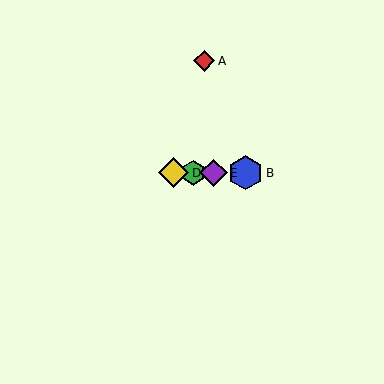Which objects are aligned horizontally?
Objects B, C, D, E are aligned horizontally.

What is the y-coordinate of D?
Object D is at y≈173.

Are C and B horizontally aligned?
Yes, both are at y≈173.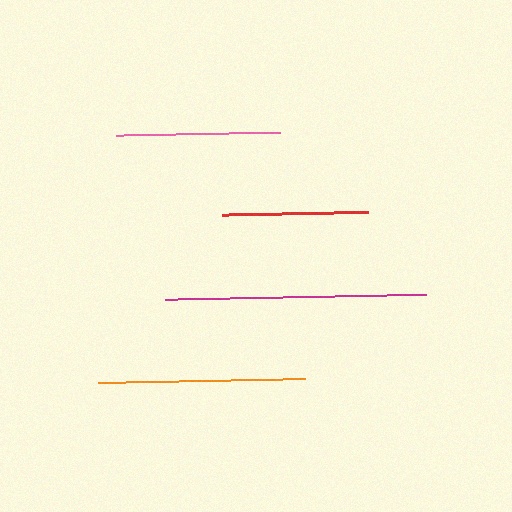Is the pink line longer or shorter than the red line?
The pink line is longer than the red line.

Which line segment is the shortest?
The red line is the shortest at approximately 146 pixels.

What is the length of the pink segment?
The pink segment is approximately 163 pixels long.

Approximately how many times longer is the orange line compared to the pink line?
The orange line is approximately 1.3 times the length of the pink line.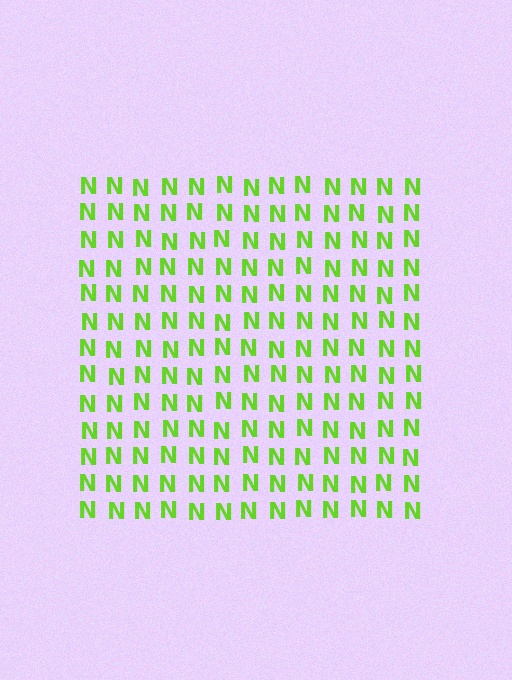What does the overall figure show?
The overall figure shows a square.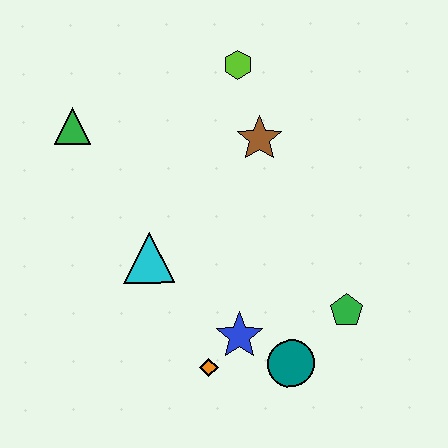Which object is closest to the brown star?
The lime hexagon is closest to the brown star.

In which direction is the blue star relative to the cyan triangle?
The blue star is to the right of the cyan triangle.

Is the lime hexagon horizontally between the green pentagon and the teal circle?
No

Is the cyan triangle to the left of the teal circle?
Yes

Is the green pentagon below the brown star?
Yes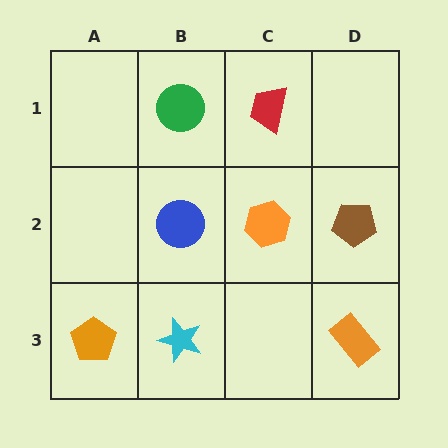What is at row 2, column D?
A brown pentagon.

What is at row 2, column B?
A blue circle.